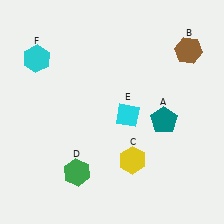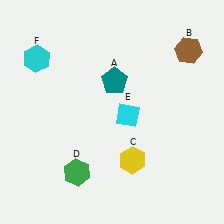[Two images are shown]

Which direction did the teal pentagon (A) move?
The teal pentagon (A) moved left.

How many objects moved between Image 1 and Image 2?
1 object moved between the two images.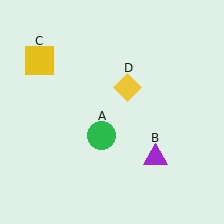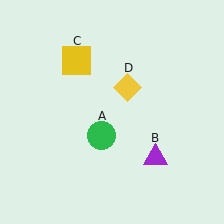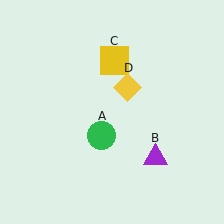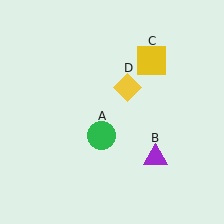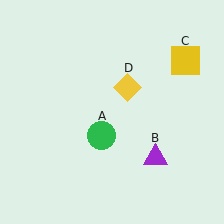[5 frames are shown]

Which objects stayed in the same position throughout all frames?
Green circle (object A) and purple triangle (object B) and yellow diamond (object D) remained stationary.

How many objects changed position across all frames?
1 object changed position: yellow square (object C).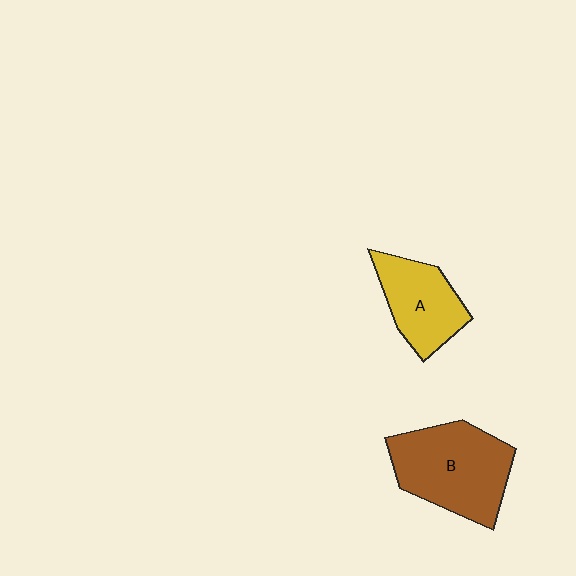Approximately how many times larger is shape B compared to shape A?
Approximately 1.5 times.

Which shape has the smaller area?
Shape A (yellow).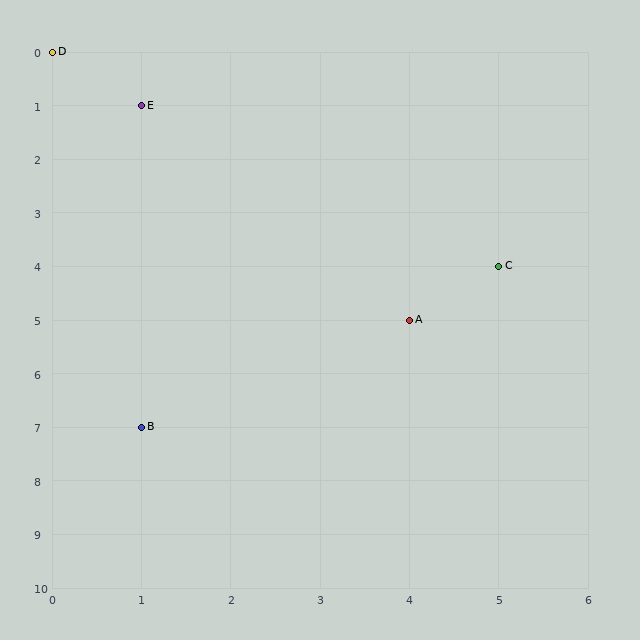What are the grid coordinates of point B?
Point B is at grid coordinates (1, 7).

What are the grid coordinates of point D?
Point D is at grid coordinates (0, 0).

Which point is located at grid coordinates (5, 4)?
Point C is at (5, 4).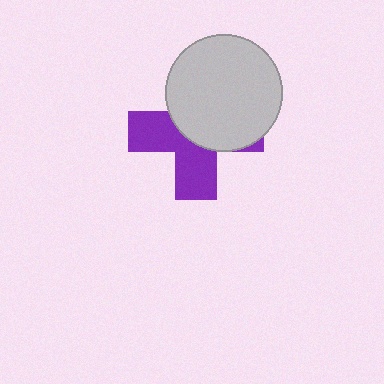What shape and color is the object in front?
The object in front is a light gray circle.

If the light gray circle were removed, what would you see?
You would see the complete purple cross.